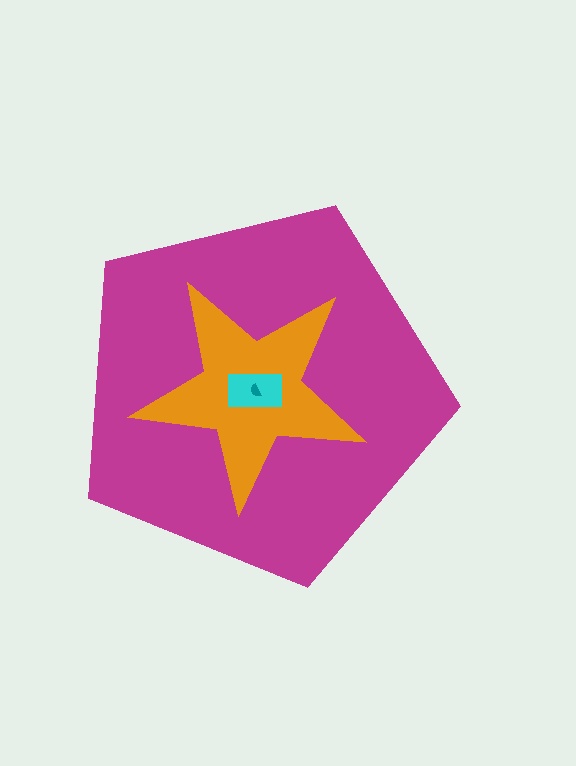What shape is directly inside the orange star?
The cyan rectangle.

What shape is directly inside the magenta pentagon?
The orange star.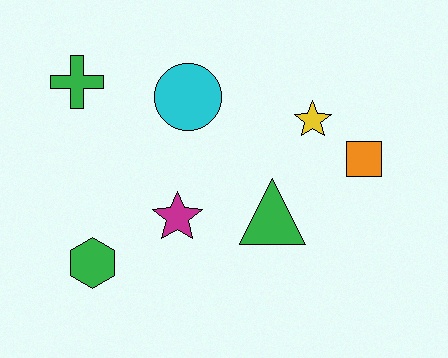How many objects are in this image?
There are 7 objects.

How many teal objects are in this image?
There are no teal objects.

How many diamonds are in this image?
There are no diamonds.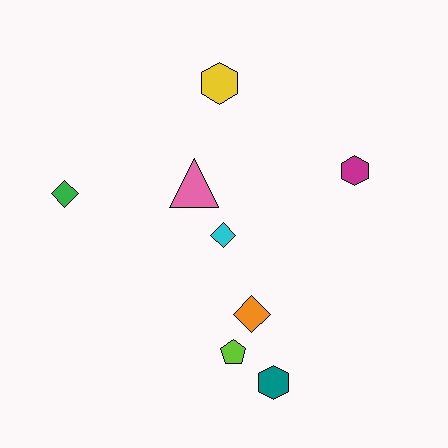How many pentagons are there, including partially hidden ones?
There is 1 pentagon.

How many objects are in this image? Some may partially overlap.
There are 8 objects.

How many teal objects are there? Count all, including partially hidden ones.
There is 1 teal object.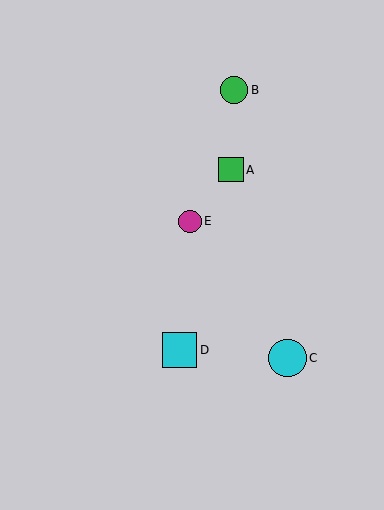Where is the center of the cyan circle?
The center of the cyan circle is at (287, 358).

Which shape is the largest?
The cyan circle (labeled C) is the largest.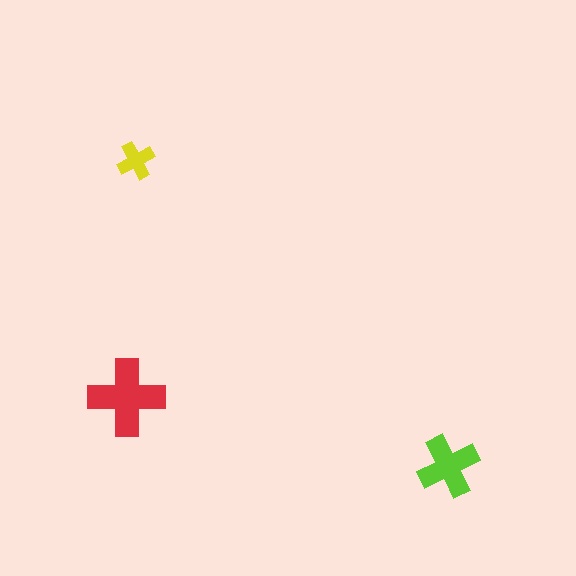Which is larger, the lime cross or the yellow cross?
The lime one.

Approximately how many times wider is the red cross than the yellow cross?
About 2 times wider.